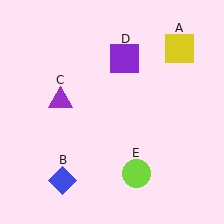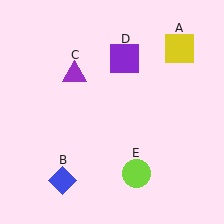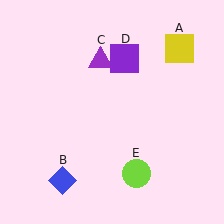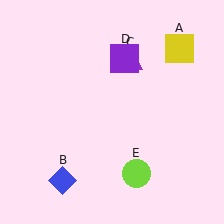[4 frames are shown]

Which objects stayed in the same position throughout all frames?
Yellow square (object A) and blue diamond (object B) and purple square (object D) and lime circle (object E) remained stationary.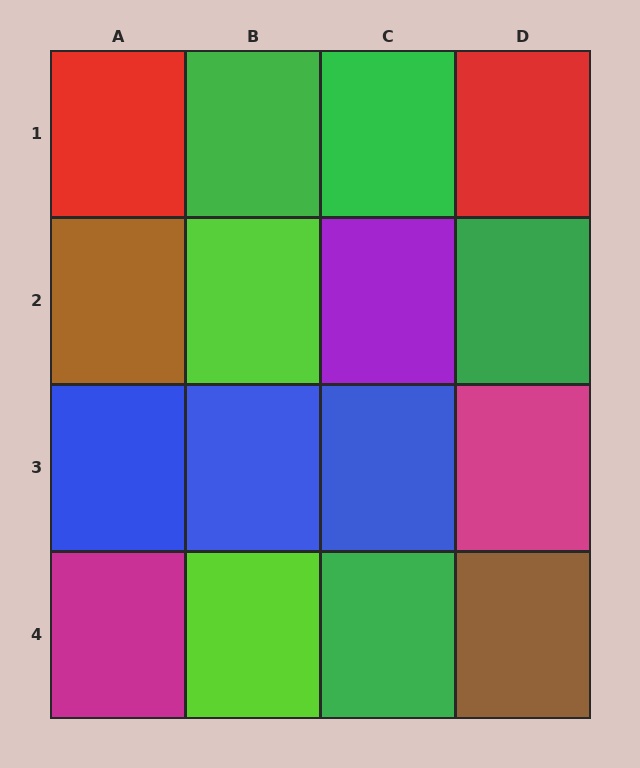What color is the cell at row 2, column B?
Lime.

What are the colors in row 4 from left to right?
Magenta, lime, green, brown.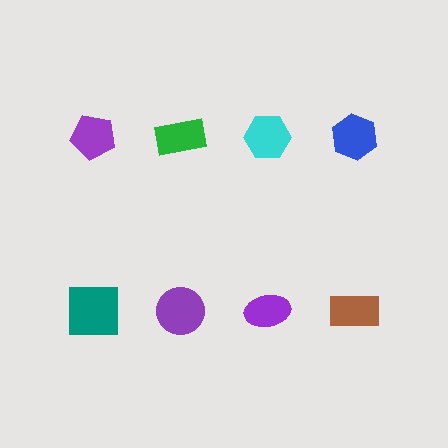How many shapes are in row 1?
4 shapes.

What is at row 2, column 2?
A purple circle.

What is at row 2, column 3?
A purple ellipse.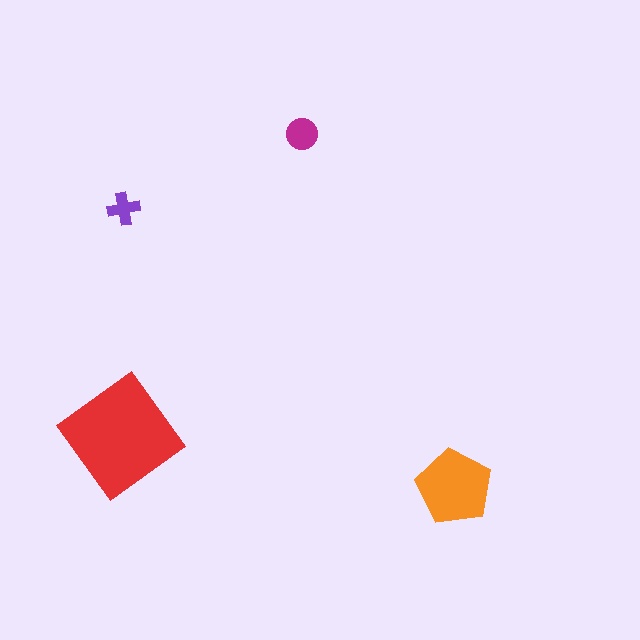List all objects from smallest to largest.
The purple cross, the magenta circle, the orange pentagon, the red diamond.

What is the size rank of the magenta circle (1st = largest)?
3rd.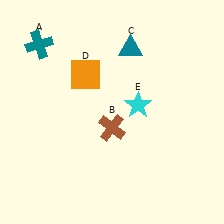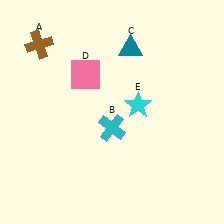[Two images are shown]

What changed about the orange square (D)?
In Image 1, D is orange. In Image 2, it changed to pink.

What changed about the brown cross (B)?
In Image 1, B is brown. In Image 2, it changed to cyan.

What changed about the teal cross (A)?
In Image 1, A is teal. In Image 2, it changed to brown.